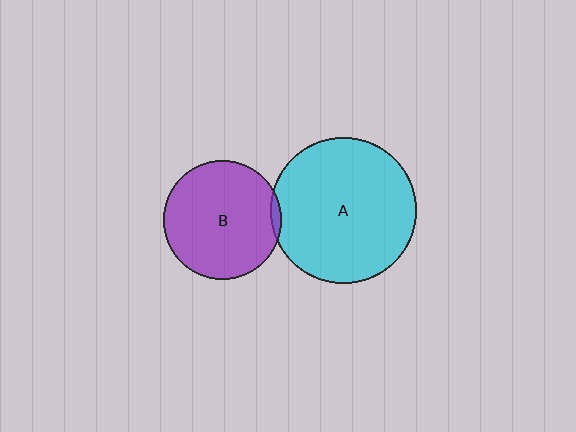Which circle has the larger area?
Circle A (cyan).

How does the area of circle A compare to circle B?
Approximately 1.5 times.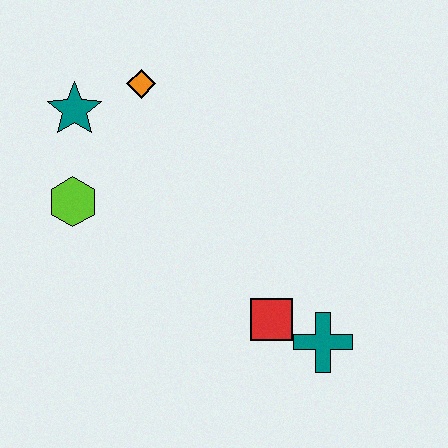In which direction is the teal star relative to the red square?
The teal star is above the red square.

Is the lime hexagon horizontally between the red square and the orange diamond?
No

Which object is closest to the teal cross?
The red square is closest to the teal cross.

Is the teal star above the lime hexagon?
Yes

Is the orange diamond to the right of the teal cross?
No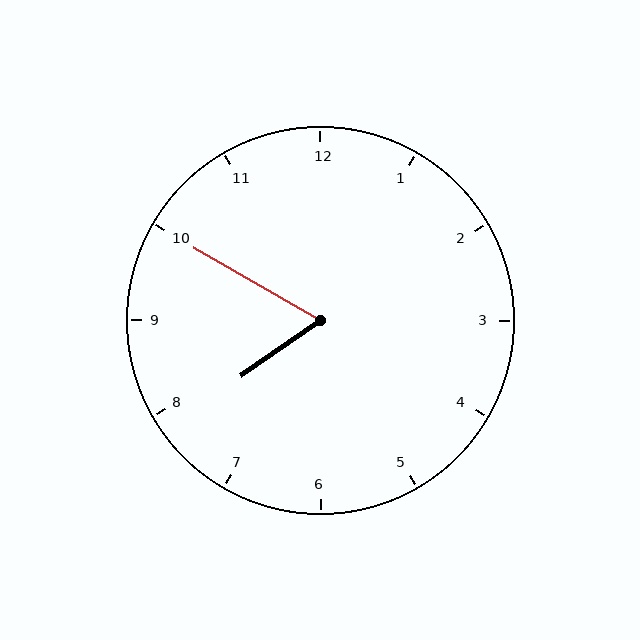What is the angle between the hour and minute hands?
Approximately 65 degrees.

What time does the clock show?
7:50.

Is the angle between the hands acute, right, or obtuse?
It is acute.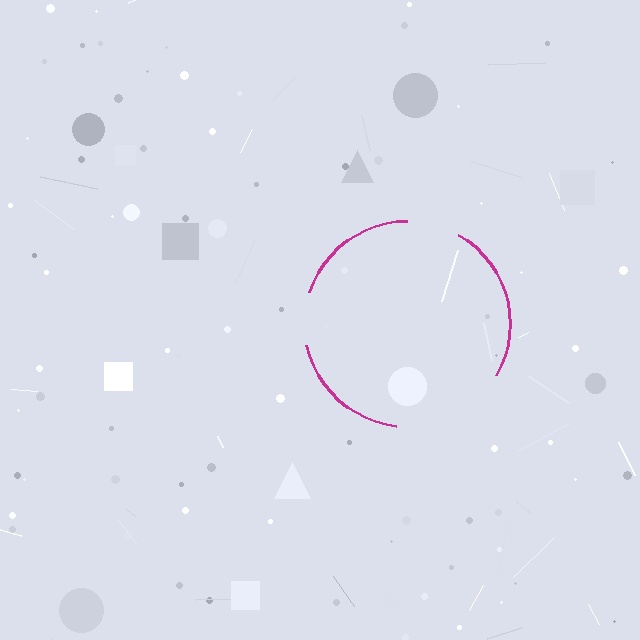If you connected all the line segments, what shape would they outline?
They would outline a circle.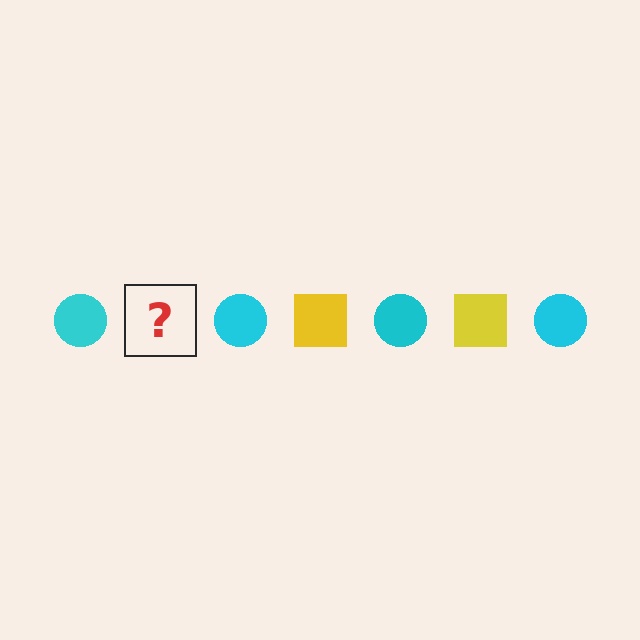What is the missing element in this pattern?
The missing element is a yellow square.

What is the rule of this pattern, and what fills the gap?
The rule is that the pattern alternates between cyan circle and yellow square. The gap should be filled with a yellow square.